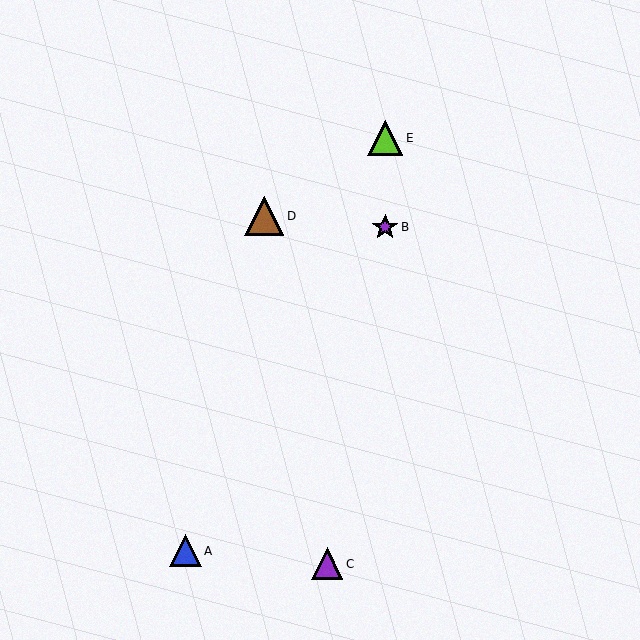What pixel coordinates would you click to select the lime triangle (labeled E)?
Click at (385, 138) to select the lime triangle E.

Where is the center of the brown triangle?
The center of the brown triangle is at (264, 216).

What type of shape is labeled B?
Shape B is a purple star.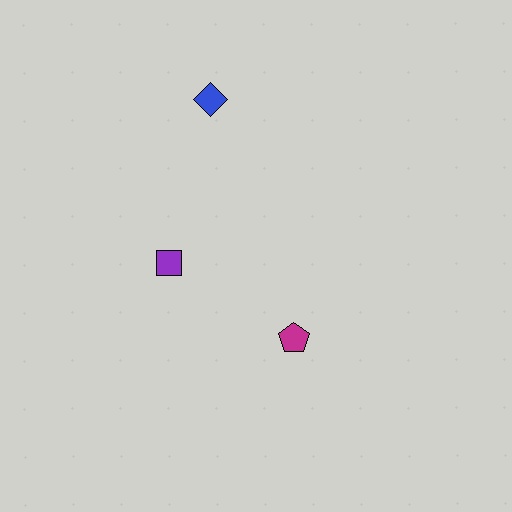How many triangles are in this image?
There are no triangles.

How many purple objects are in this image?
There is 1 purple object.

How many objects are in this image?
There are 3 objects.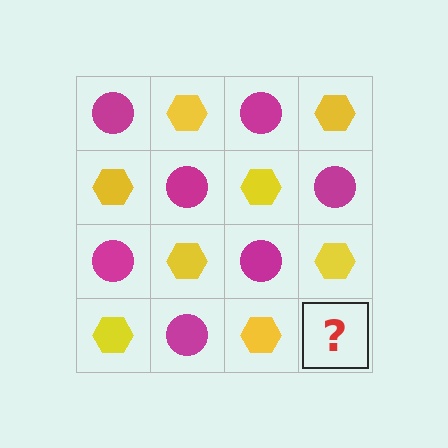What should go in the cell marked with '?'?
The missing cell should contain a magenta circle.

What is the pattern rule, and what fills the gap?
The rule is that it alternates magenta circle and yellow hexagon in a checkerboard pattern. The gap should be filled with a magenta circle.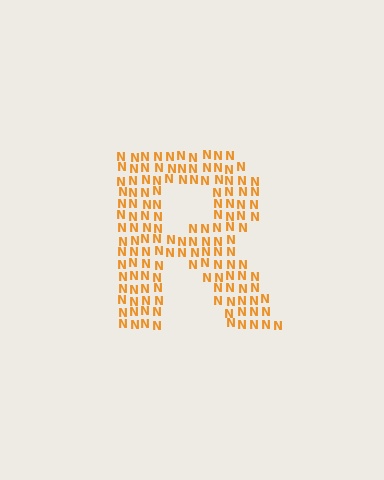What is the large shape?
The large shape is the letter R.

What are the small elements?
The small elements are letter N's.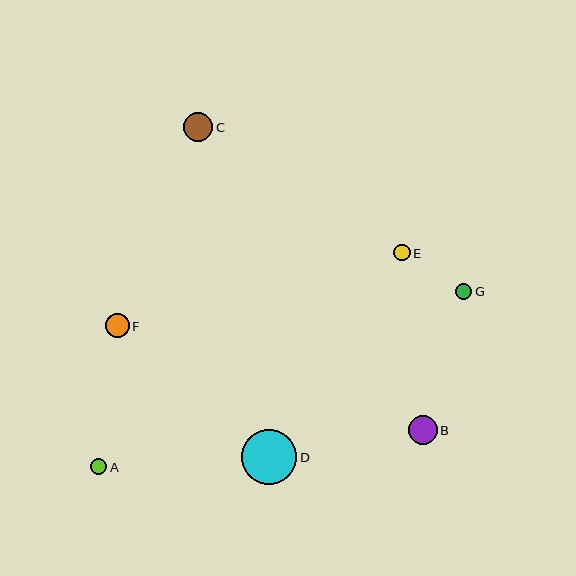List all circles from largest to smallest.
From largest to smallest: D, C, B, F, A, E, G.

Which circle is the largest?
Circle D is the largest with a size of approximately 55 pixels.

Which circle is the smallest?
Circle G is the smallest with a size of approximately 16 pixels.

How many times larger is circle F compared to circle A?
Circle F is approximately 1.5 times the size of circle A.